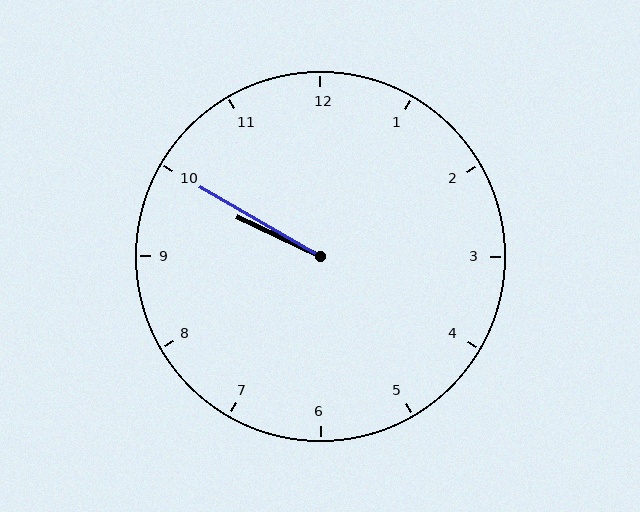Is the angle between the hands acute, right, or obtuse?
It is acute.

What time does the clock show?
9:50.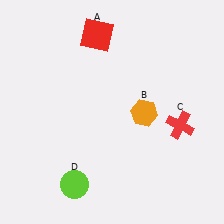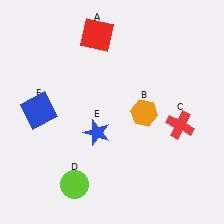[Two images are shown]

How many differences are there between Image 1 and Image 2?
There are 2 differences between the two images.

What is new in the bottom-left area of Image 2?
A blue star (E) was added in the bottom-left area of Image 2.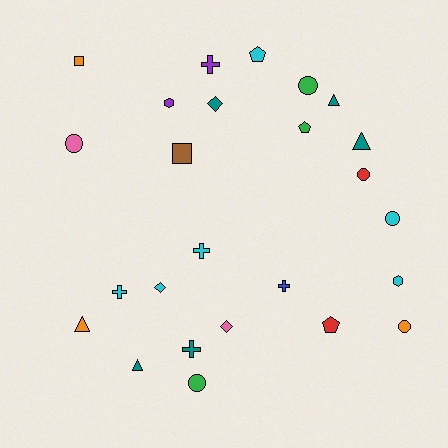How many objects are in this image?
There are 25 objects.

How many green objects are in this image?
There are 3 green objects.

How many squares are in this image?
There are 2 squares.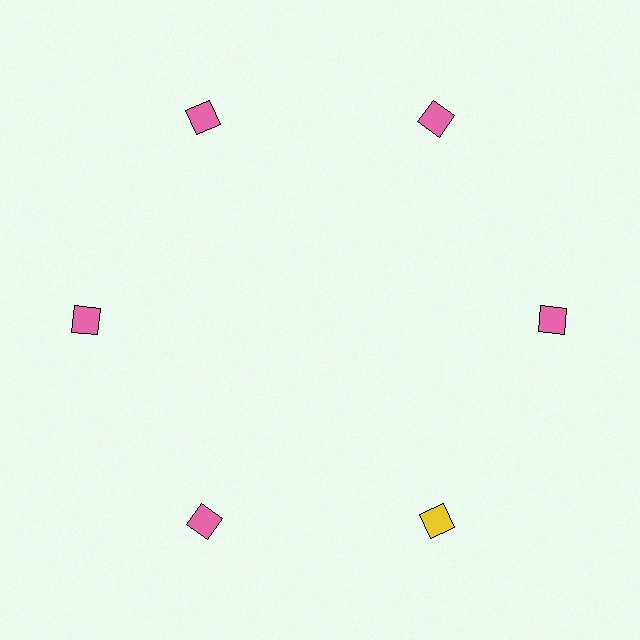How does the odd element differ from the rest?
It has a different color: yellow instead of pink.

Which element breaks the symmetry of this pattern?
The yellow square at roughly the 5 o'clock position breaks the symmetry. All other shapes are pink squares.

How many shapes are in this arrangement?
There are 6 shapes arranged in a ring pattern.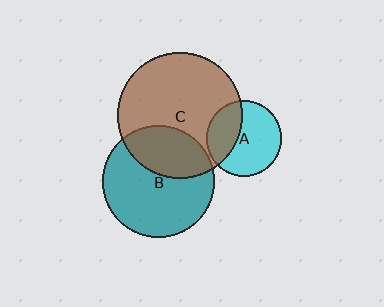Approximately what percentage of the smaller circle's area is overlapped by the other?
Approximately 35%.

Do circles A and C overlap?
Yes.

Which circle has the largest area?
Circle C (brown).